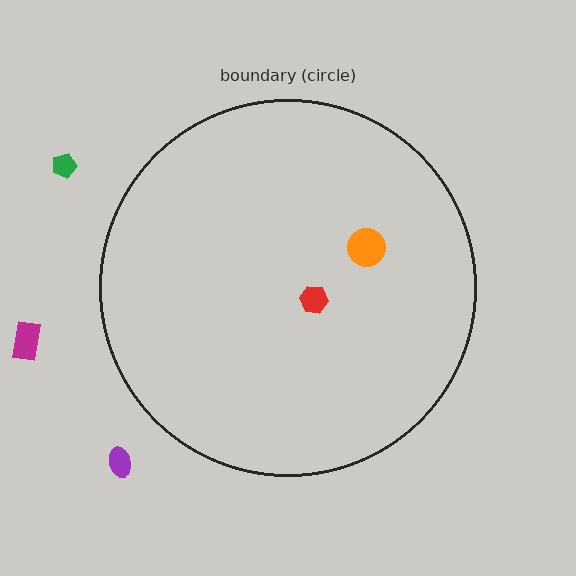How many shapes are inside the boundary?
2 inside, 3 outside.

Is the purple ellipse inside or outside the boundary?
Outside.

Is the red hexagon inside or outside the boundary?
Inside.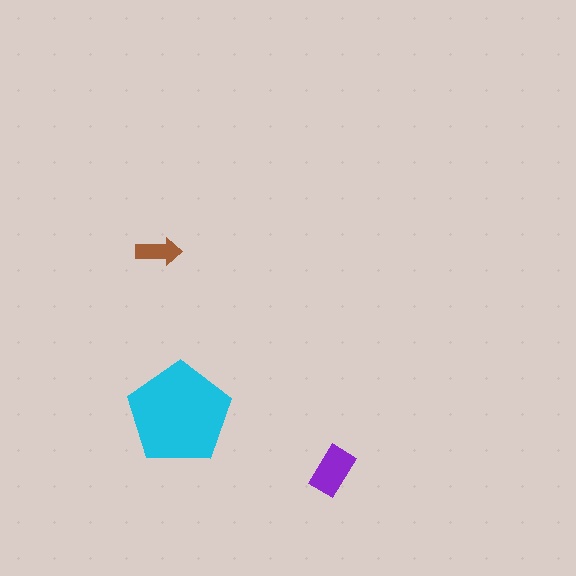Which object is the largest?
The cyan pentagon.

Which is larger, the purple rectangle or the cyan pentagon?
The cyan pentagon.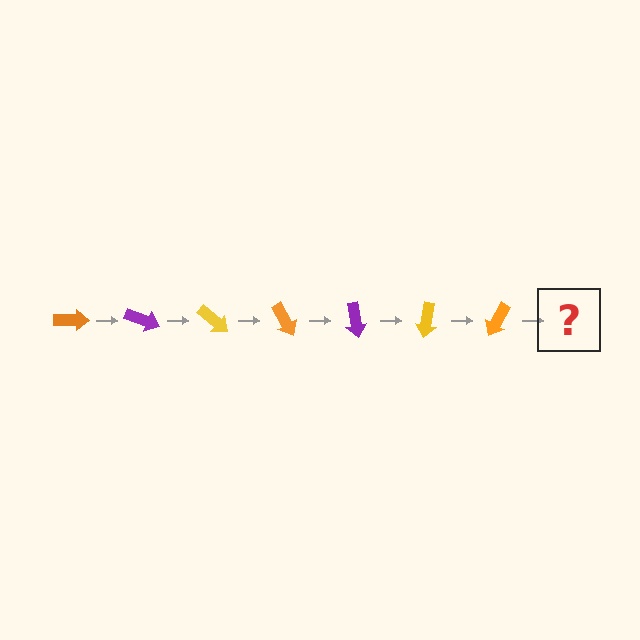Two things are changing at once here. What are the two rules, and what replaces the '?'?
The two rules are that it rotates 20 degrees each step and the color cycles through orange, purple, and yellow. The '?' should be a purple arrow, rotated 140 degrees from the start.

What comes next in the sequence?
The next element should be a purple arrow, rotated 140 degrees from the start.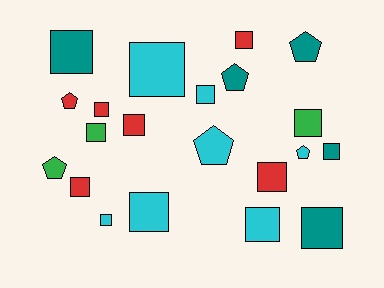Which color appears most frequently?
Cyan, with 7 objects.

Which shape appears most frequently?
Square, with 15 objects.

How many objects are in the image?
There are 21 objects.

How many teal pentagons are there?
There are 2 teal pentagons.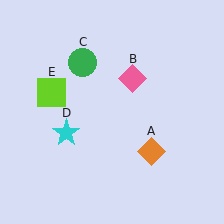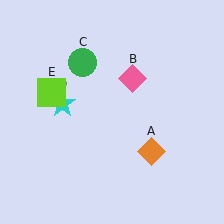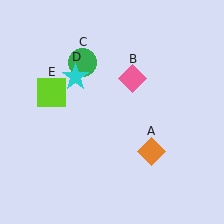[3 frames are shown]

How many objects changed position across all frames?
1 object changed position: cyan star (object D).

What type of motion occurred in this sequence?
The cyan star (object D) rotated clockwise around the center of the scene.